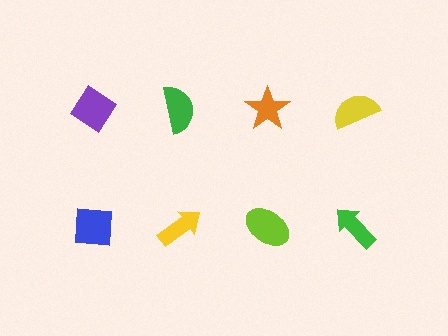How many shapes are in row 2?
4 shapes.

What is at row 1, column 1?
A purple diamond.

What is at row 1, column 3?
An orange star.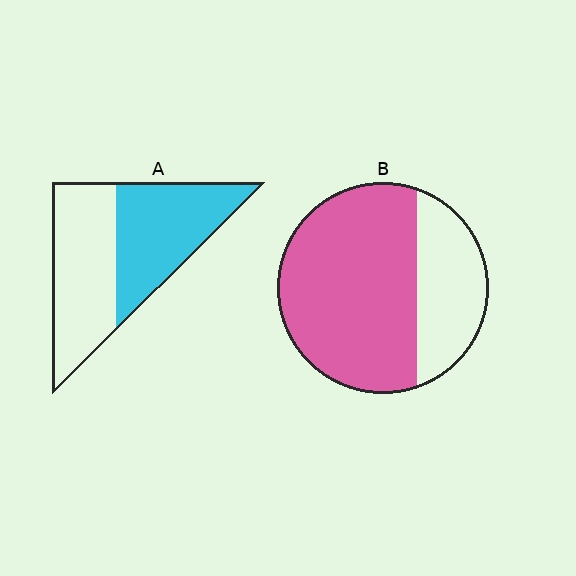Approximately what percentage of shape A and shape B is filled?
A is approximately 50% and B is approximately 70%.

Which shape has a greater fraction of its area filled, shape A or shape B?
Shape B.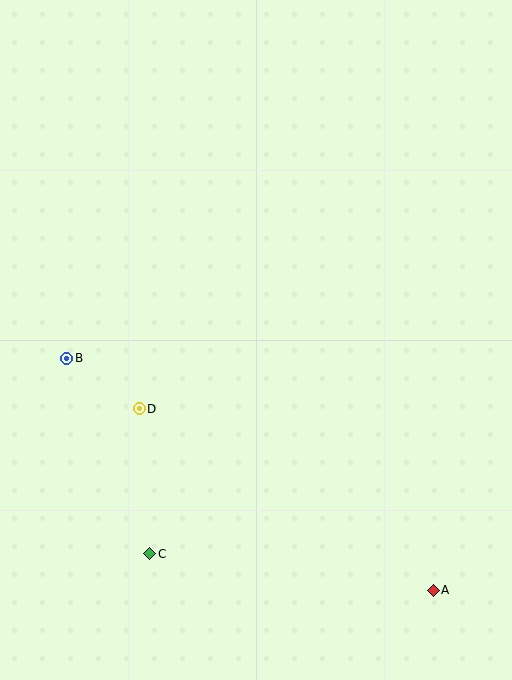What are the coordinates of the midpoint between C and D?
The midpoint between C and D is at (144, 481).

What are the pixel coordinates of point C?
Point C is at (150, 554).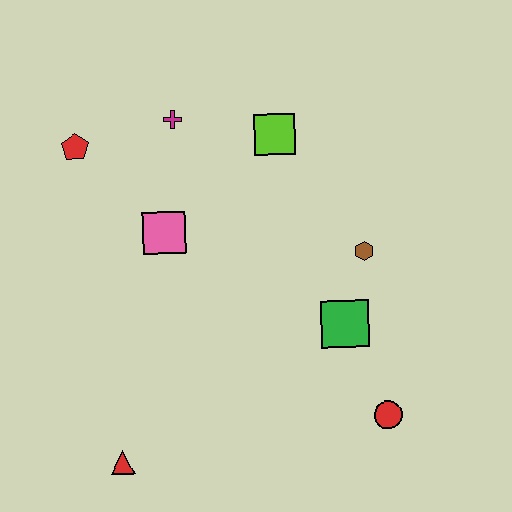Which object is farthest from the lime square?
The red triangle is farthest from the lime square.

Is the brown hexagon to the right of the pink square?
Yes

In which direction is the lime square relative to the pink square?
The lime square is to the right of the pink square.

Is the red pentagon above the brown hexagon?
Yes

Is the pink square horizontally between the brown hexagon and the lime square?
No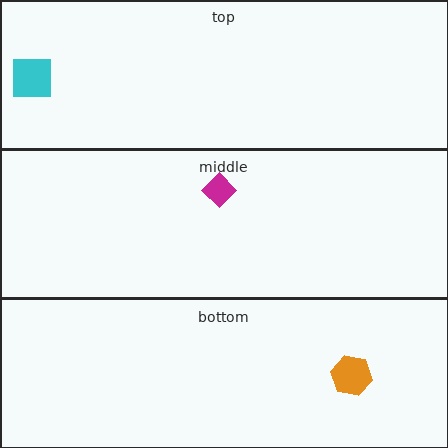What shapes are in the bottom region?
The orange hexagon.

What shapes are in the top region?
The cyan square.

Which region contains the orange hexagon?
The bottom region.